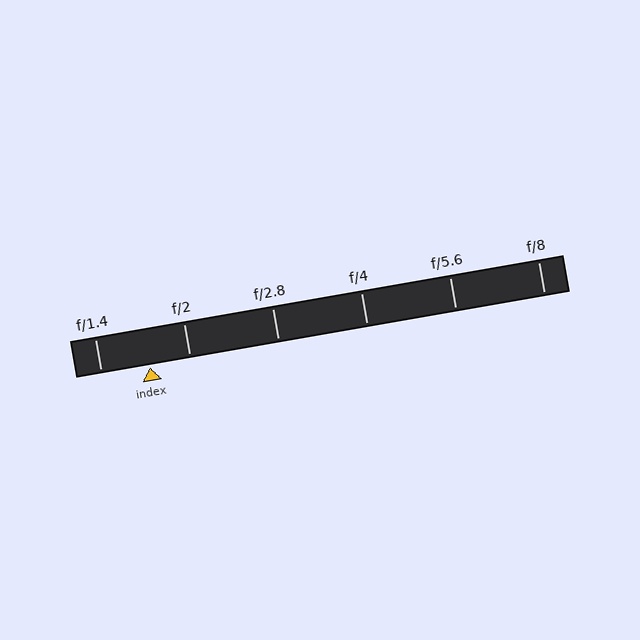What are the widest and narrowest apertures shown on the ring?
The widest aperture shown is f/1.4 and the narrowest is f/8.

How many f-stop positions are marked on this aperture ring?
There are 6 f-stop positions marked.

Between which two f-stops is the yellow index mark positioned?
The index mark is between f/1.4 and f/2.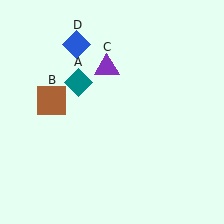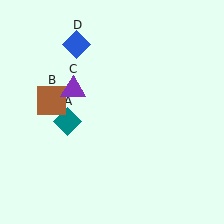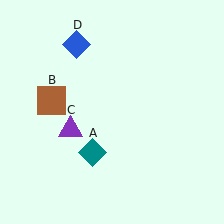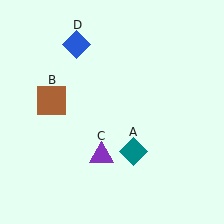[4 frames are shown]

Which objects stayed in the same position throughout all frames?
Brown square (object B) and blue diamond (object D) remained stationary.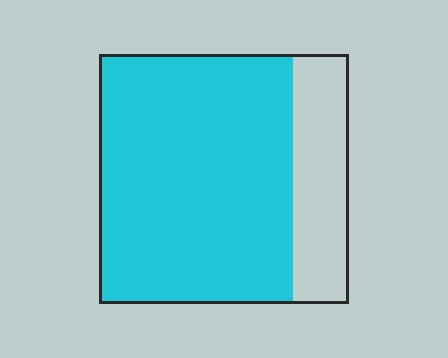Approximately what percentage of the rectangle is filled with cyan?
Approximately 80%.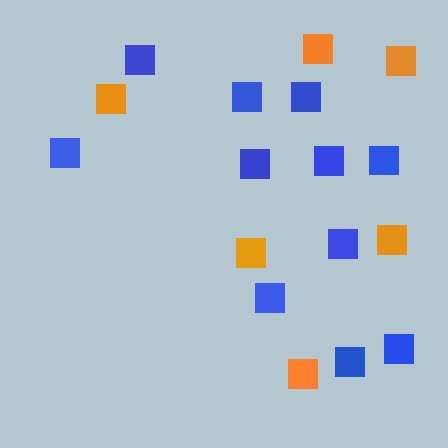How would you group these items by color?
There are 2 groups: one group of orange squares (6) and one group of blue squares (11).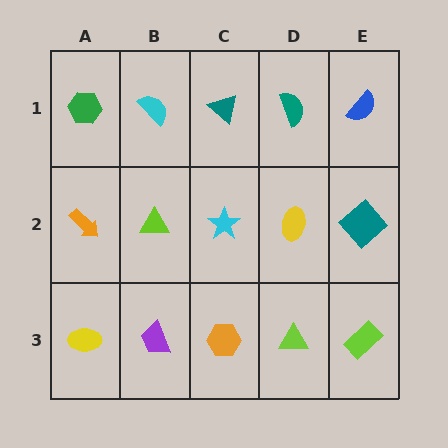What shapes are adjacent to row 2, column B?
A cyan semicircle (row 1, column B), a purple trapezoid (row 3, column B), an orange arrow (row 2, column A), a cyan star (row 2, column C).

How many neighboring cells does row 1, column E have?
2.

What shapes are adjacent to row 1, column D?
A yellow ellipse (row 2, column D), a teal triangle (row 1, column C), a blue semicircle (row 1, column E).